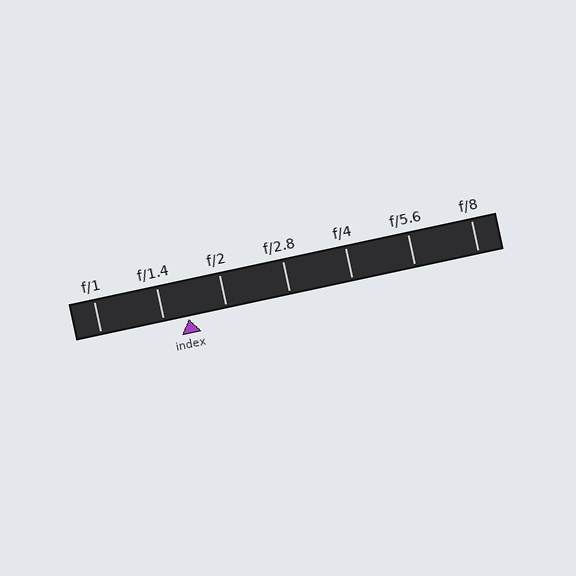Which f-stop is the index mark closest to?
The index mark is closest to f/1.4.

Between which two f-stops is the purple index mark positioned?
The index mark is between f/1.4 and f/2.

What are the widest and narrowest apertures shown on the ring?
The widest aperture shown is f/1 and the narrowest is f/8.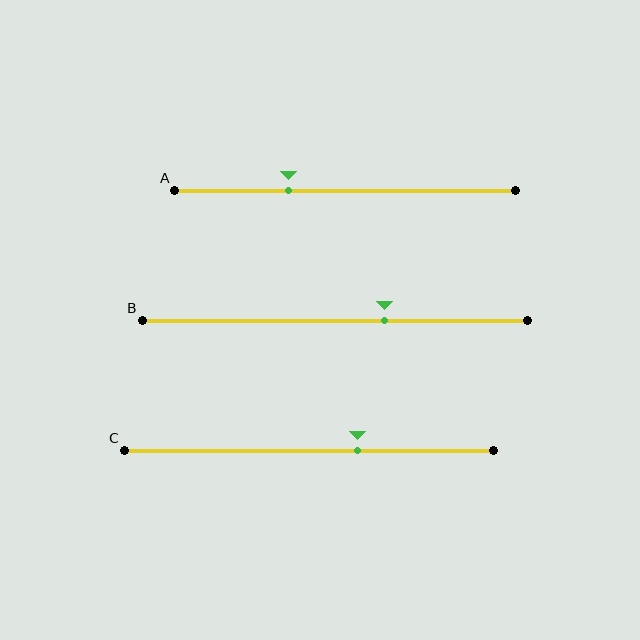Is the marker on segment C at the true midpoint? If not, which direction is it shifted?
No, the marker on segment C is shifted to the right by about 13% of the segment length.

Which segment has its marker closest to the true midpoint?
Segment B has its marker closest to the true midpoint.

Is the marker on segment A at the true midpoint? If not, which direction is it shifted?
No, the marker on segment A is shifted to the left by about 17% of the segment length.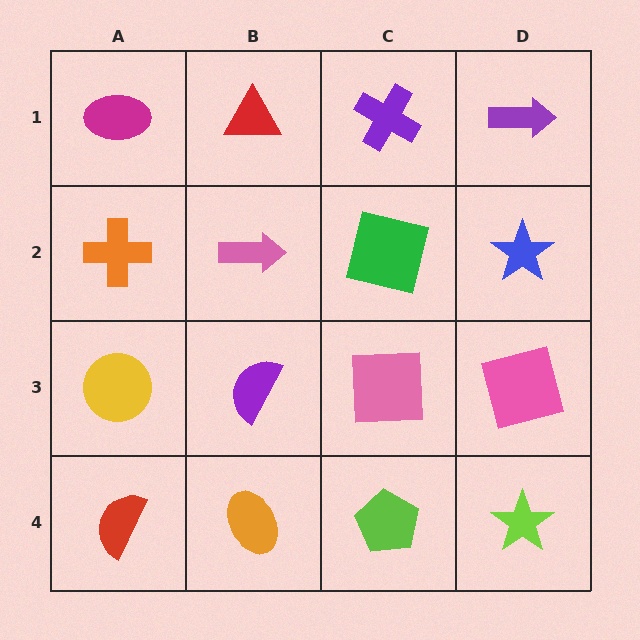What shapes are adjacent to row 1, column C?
A green square (row 2, column C), a red triangle (row 1, column B), a purple arrow (row 1, column D).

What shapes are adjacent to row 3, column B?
A pink arrow (row 2, column B), an orange ellipse (row 4, column B), a yellow circle (row 3, column A), a pink square (row 3, column C).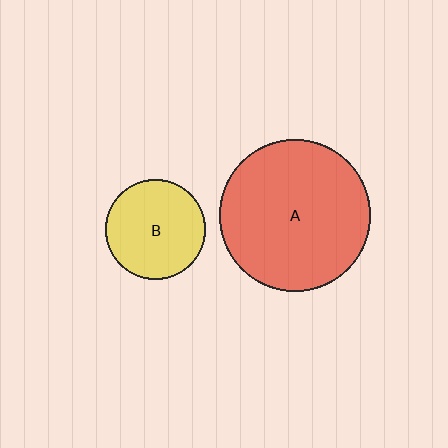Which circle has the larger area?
Circle A (red).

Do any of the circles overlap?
No, none of the circles overlap.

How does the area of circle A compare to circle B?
Approximately 2.3 times.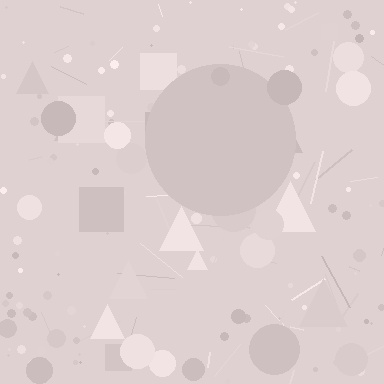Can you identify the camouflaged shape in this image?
The camouflaged shape is a circle.